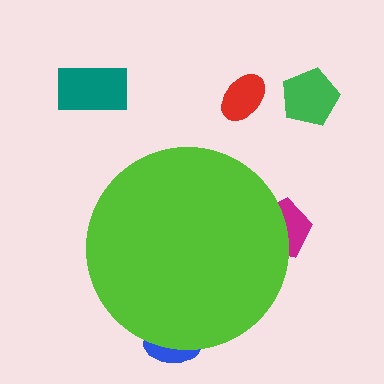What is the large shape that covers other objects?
A lime circle.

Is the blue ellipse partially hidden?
Yes, the blue ellipse is partially hidden behind the lime circle.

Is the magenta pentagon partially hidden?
Yes, the magenta pentagon is partially hidden behind the lime circle.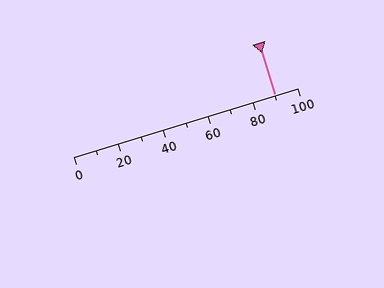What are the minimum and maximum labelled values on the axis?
The axis runs from 0 to 100.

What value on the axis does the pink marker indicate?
The marker indicates approximately 90.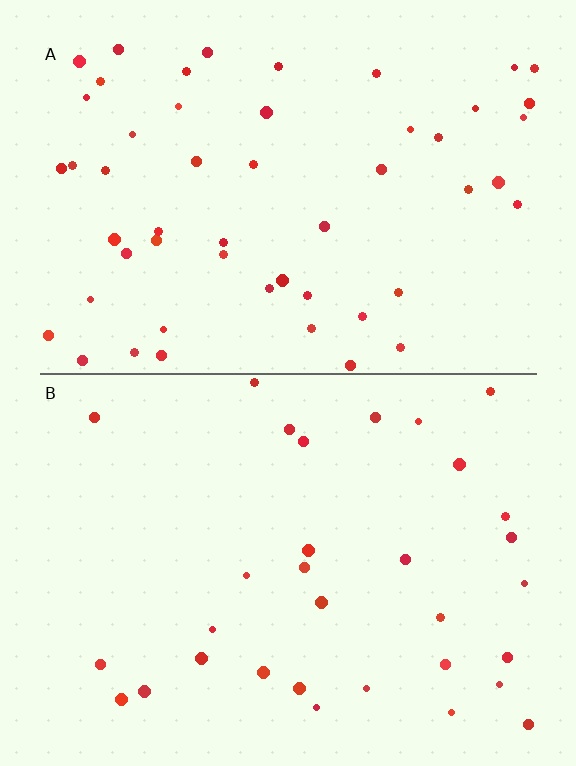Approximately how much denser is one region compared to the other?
Approximately 1.6× — region A over region B.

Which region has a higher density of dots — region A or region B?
A (the top).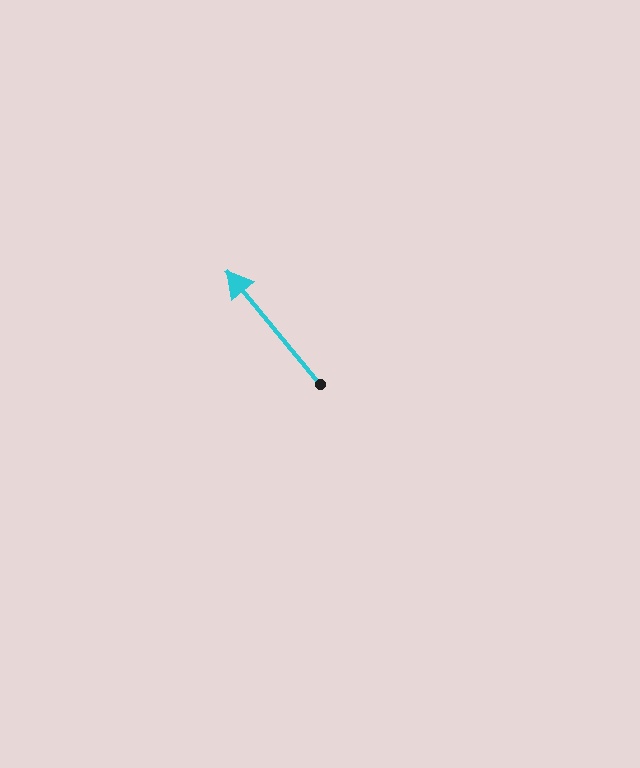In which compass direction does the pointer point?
Northwest.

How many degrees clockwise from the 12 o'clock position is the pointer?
Approximately 320 degrees.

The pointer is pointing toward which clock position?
Roughly 11 o'clock.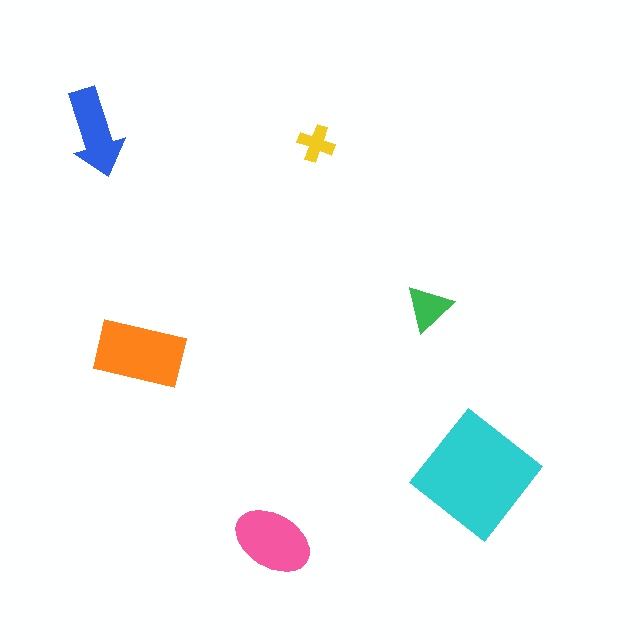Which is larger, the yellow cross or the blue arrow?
The blue arrow.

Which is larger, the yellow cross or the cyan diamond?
The cyan diamond.